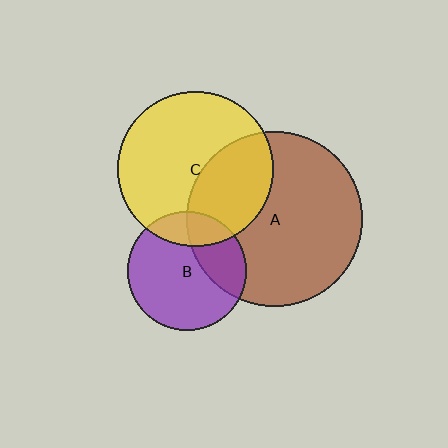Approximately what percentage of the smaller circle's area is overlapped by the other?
Approximately 20%.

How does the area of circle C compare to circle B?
Approximately 1.7 times.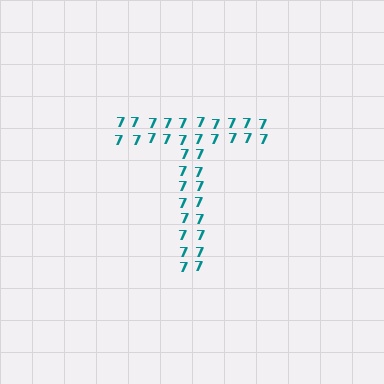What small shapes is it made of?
It is made of small digit 7's.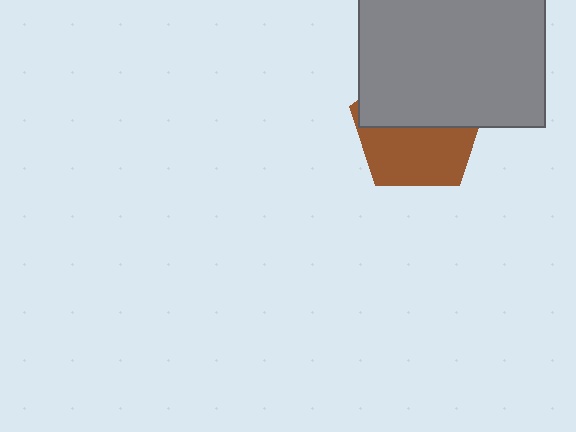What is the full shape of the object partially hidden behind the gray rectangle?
The partially hidden object is a brown pentagon.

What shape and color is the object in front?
The object in front is a gray rectangle.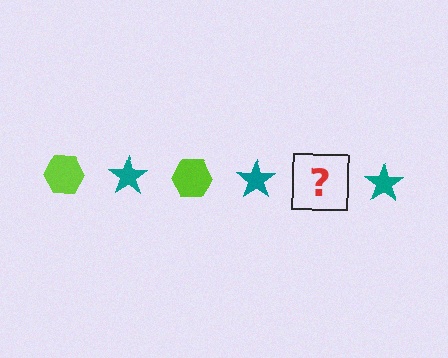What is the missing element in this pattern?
The missing element is a lime hexagon.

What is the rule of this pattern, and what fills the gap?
The rule is that the pattern alternates between lime hexagon and teal star. The gap should be filled with a lime hexagon.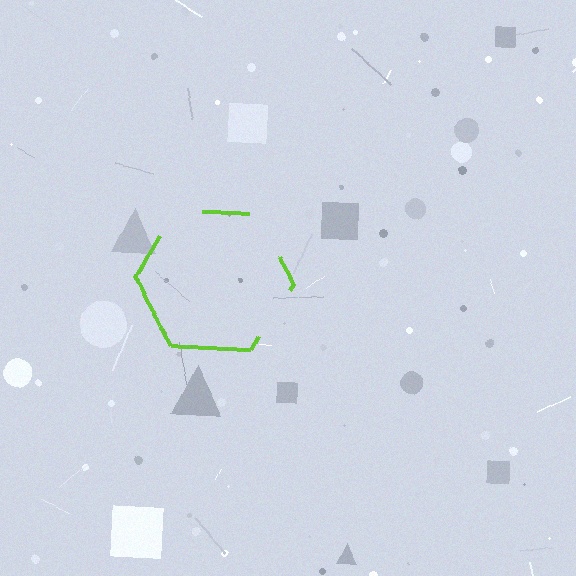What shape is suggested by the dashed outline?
The dashed outline suggests a hexagon.